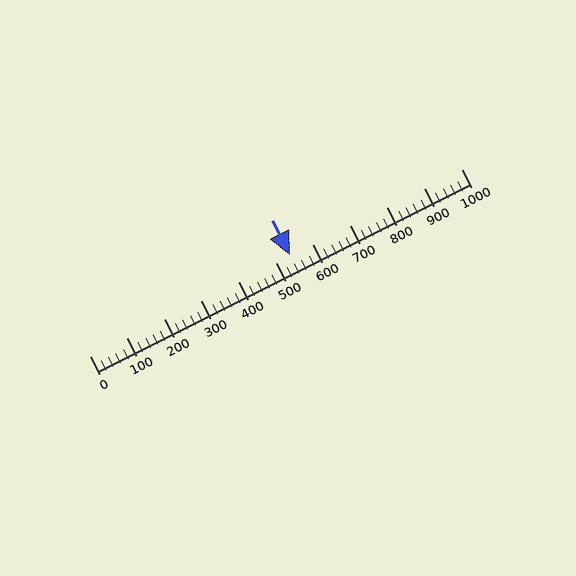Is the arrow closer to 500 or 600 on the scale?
The arrow is closer to 500.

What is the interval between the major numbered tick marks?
The major tick marks are spaced 100 units apart.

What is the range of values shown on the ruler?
The ruler shows values from 0 to 1000.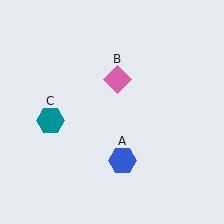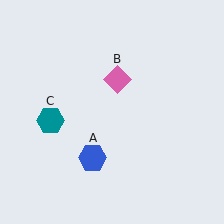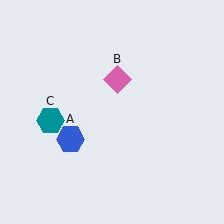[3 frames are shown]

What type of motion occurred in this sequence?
The blue hexagon (object A) rotated clockwise around the center of the scene.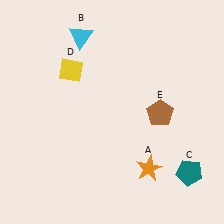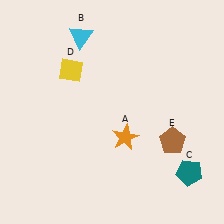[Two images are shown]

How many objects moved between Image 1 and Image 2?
2 objects moved between the two images.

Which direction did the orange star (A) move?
The orange star (A) moved up.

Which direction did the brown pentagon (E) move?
The brown pentagon (E) moved down.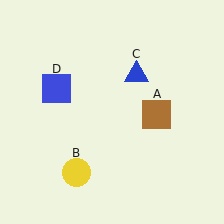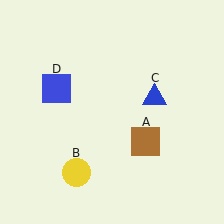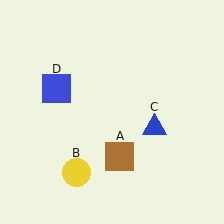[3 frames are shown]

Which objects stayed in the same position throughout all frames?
Yellow circle (object B) and blue square (object D) remained stationary.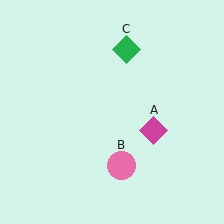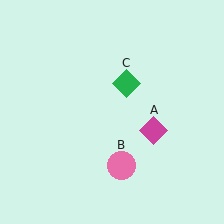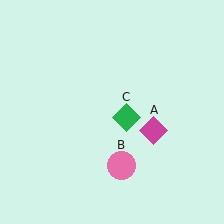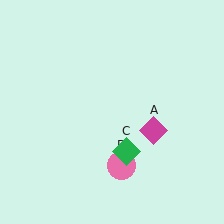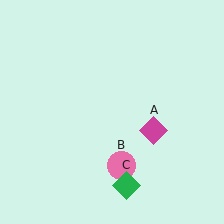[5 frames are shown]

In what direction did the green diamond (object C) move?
The green diamond (object C) moved down.